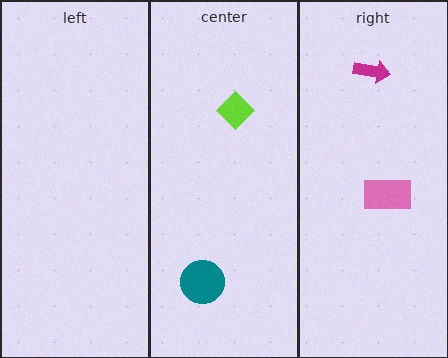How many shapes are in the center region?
2.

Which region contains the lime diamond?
The center region.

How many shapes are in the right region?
2.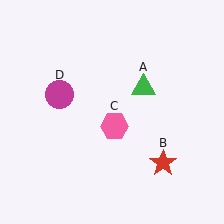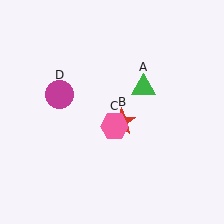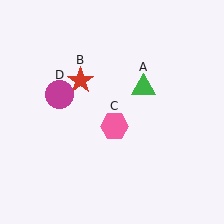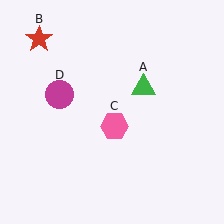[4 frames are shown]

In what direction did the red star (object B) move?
The red star (object B) moved up and to the left.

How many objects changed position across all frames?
1 object changed position: red star (object B).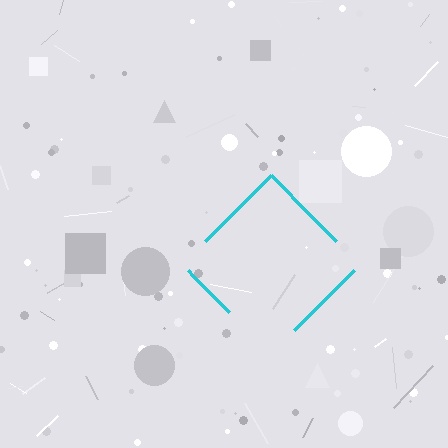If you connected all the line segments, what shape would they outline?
They would outline a diamond.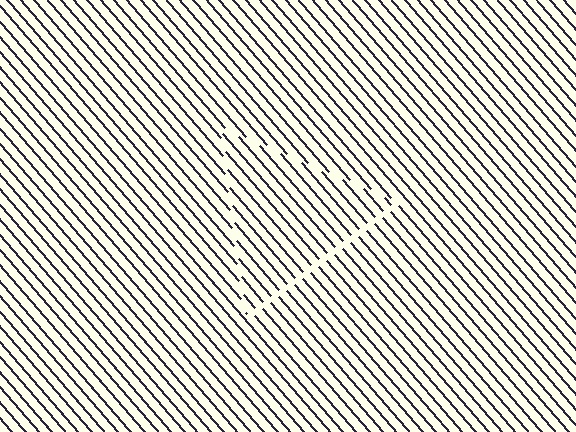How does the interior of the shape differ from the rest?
The interior of the shape contains the same grating, shifted by half a period — the contour is defined by the phase discontinuity where line-ends from the inner and outer gratings abut.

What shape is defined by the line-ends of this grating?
An illusory triangle. The interior of the shape contains the same grating, shifted by half a period — the contour is defined by the phase discontinuity where line-ends from the inner and outer gratings abut.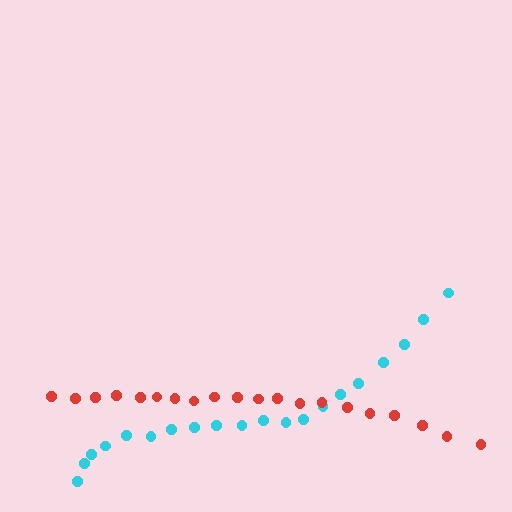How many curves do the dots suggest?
There are 2 distinct paths.